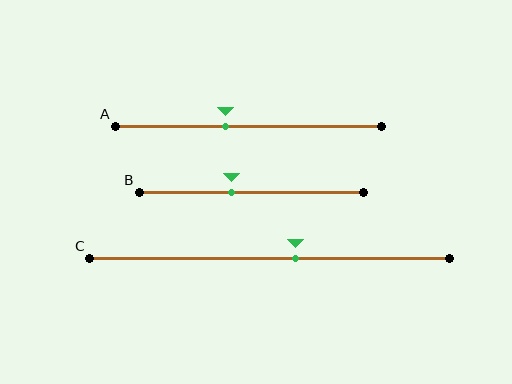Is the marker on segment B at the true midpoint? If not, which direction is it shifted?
No, the marker on segment B is shifted to the left by about 9% of the segment length.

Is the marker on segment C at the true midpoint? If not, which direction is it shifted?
No, the marker on segment C is shifted to the right by about 7% of the segment length.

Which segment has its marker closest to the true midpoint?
Segment C has its marker closest to the true midpoint.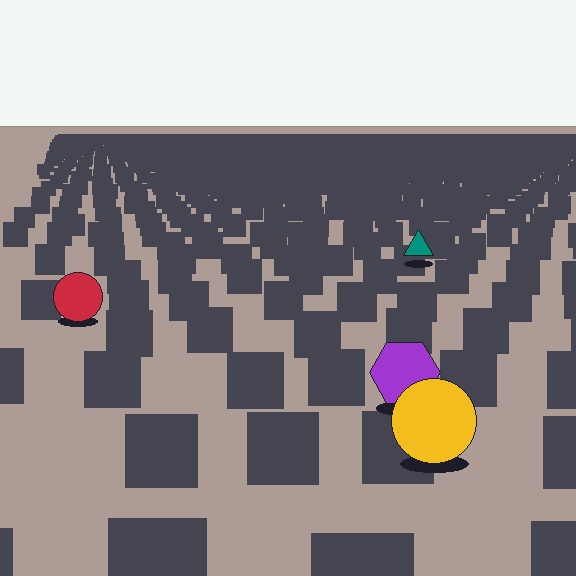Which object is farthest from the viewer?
The teal triangle is farthest from the viewer. It appears smaller and the ground texture around it is denser.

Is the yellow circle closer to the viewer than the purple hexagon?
Yes. The yellow circle is closer — you can tell from the texture gradient: the ground texture is coarser near it.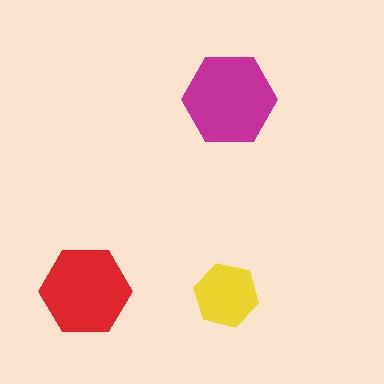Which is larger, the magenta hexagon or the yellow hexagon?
The magenta one.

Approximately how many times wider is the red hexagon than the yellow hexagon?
About 1.5 times wider.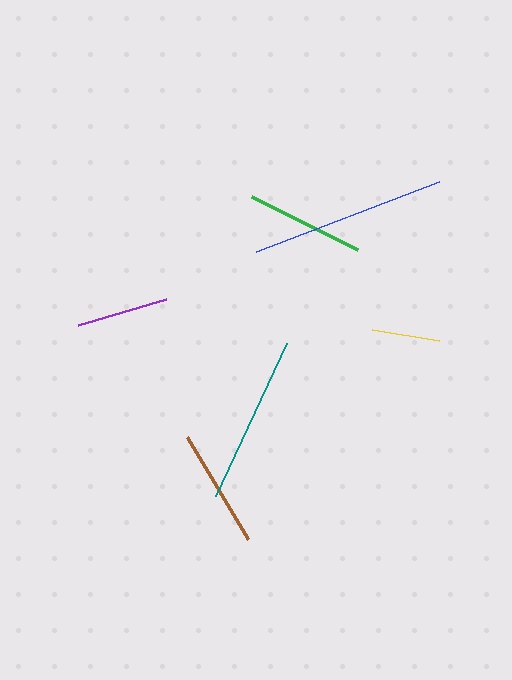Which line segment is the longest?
The blue line is the longest at approximately 196 pixels.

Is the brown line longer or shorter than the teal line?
The teal line is longer than the brown line.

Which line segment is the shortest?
The yellow line is the shortest at approximately 68 pixels.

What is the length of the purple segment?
The purple segment is approximately 92 pixels long.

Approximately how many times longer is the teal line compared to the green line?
The teal line is approximately 1.4 times the length of the green line.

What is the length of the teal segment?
The teal segment is approximately 168 pixels long.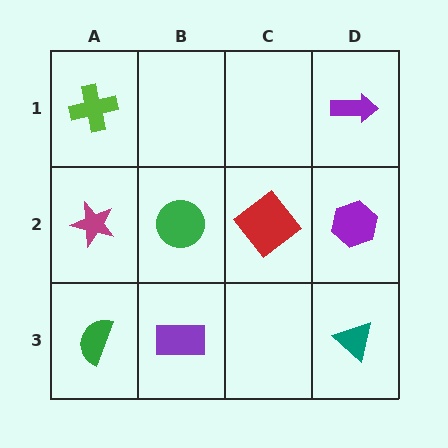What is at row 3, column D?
A teal triangle.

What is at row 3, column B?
A purple rectangle.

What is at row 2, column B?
A green circle.